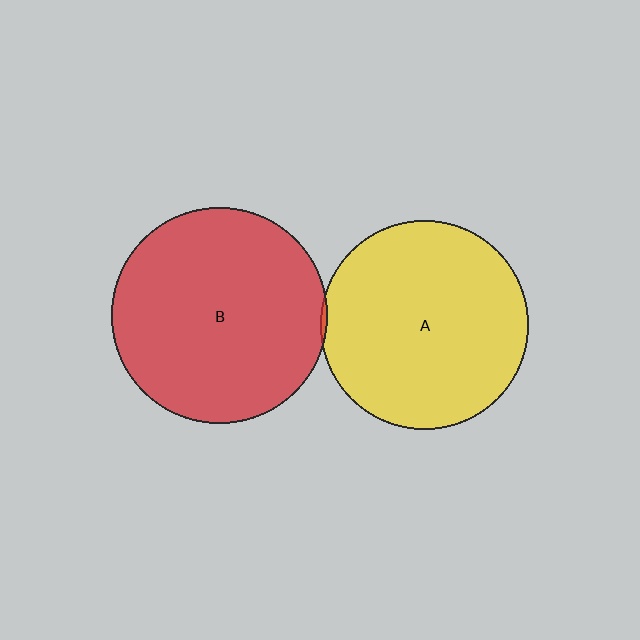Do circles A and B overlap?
Yes.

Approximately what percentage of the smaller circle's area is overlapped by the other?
Approximately 5%.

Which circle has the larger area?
Circle B (red).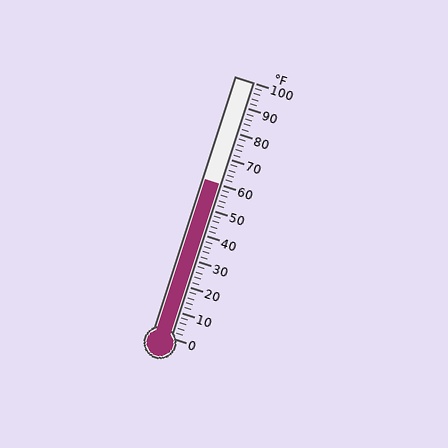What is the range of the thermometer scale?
The thermometer scale ranges from 0°F to 100°F.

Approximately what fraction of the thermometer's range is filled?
The thermometer is filled to approximately 60% of its range.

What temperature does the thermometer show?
The thermometer shows approximately 60°F.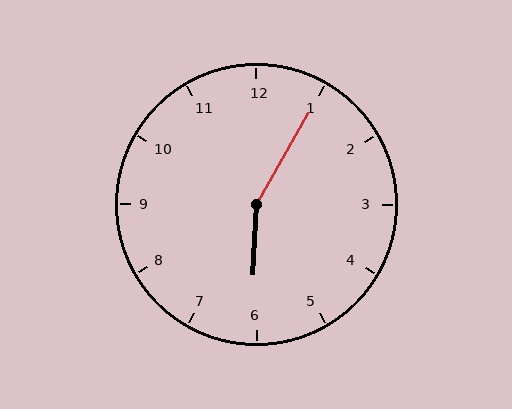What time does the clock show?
6:05.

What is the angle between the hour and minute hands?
Approximately 152 degrees.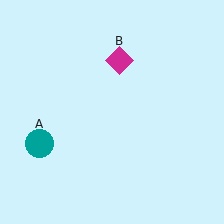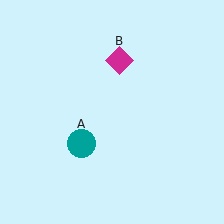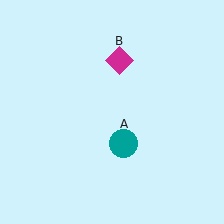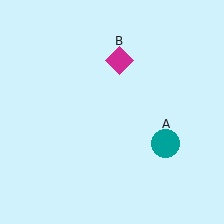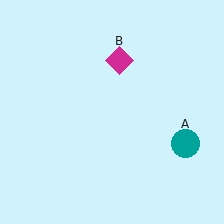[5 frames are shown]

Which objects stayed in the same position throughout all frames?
Magenta diamond (object B) remained stationary.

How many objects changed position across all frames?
1 object changed position: teal circle (object A).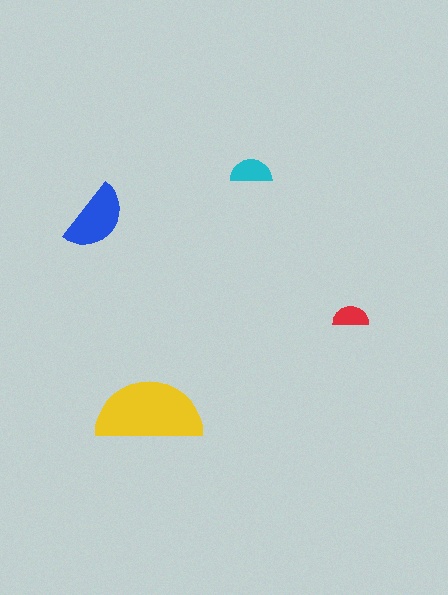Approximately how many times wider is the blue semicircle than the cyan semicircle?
About 1.5 times wider.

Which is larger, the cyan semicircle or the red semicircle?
The cyan one.